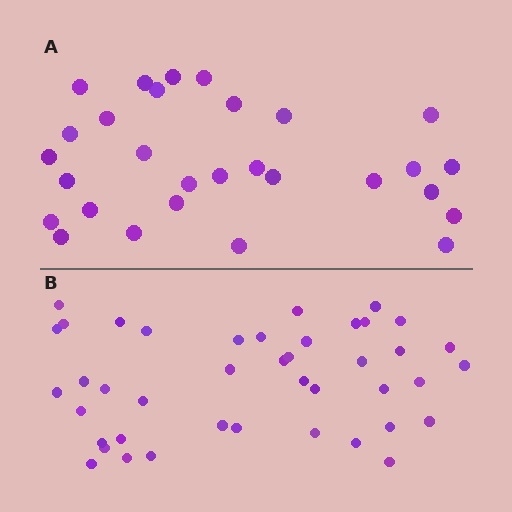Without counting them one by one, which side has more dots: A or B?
Region B (the bottom region) has more dots.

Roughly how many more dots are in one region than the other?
Region B has approximately 15 more dots than region A.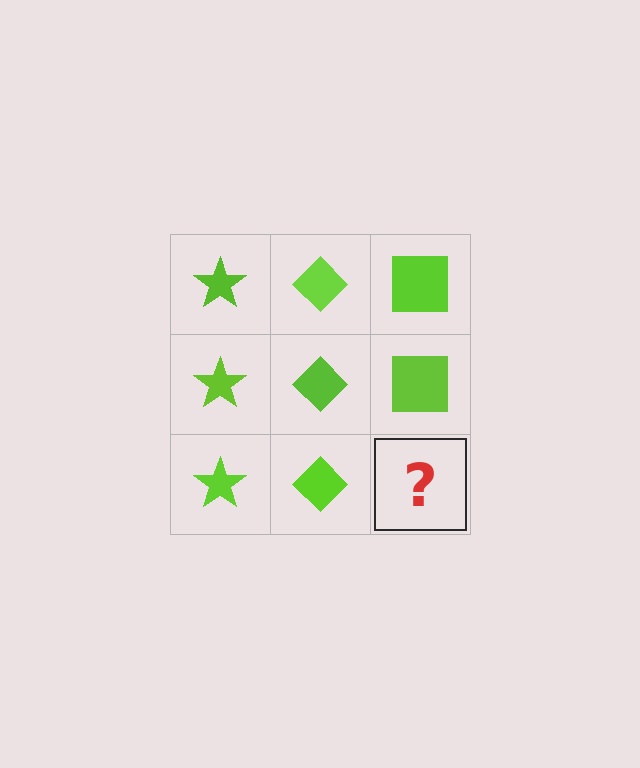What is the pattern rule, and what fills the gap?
The rule is that each column has a consistent shape. The gap should be filled with a lime square.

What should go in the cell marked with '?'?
The missing cell should contain a lime square.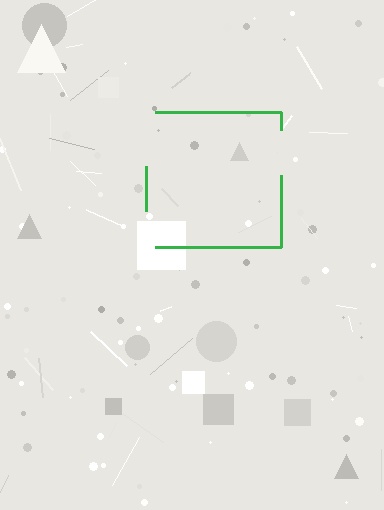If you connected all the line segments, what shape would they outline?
They would outline a square.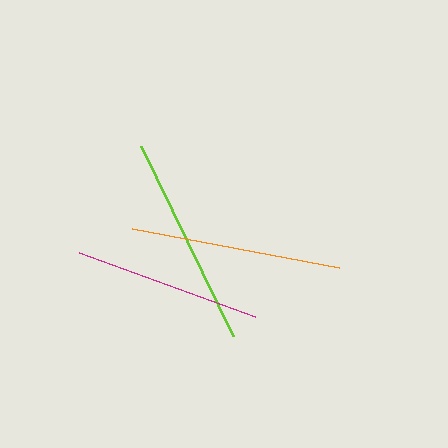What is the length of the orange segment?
The orange segment is approximately 211 pixels long.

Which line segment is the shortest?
The magenta line is the shortest at approximately 188 pixels.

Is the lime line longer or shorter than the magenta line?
The lime line is longer than the magenta line.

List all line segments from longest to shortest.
From longest to shortest: lime, orange, magenta.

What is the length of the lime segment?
The lime segment is approximately 211 pixels long.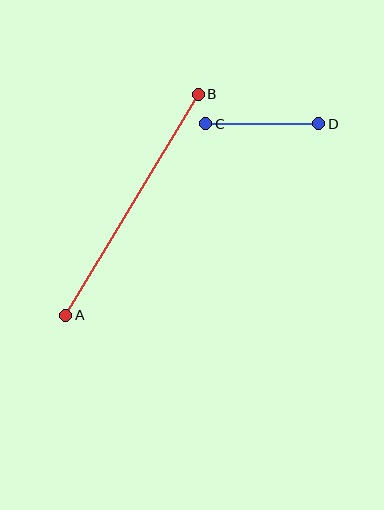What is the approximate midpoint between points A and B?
The midpoint is at approximately (132, 205) pixels.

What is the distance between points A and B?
The distance is approximately 257 pixels.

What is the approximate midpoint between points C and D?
The midpoint is at approximately (262, 124) pixels.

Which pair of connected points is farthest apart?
Points A and B are farthest apart.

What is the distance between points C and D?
The distance is approximately 113 pixels.